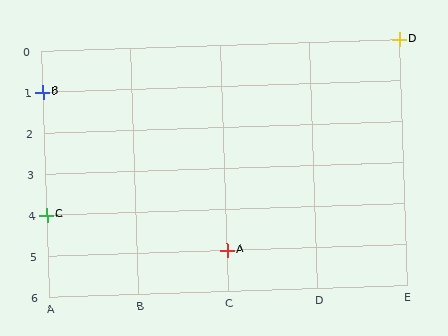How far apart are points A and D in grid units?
Points A and D are 2 columns and 5 rows apart (about 5.4 grid units diagonally).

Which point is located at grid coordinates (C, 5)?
Point A is at (C, 5).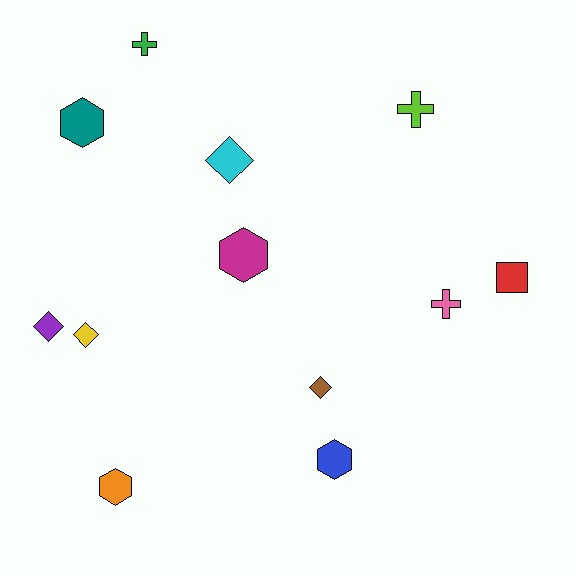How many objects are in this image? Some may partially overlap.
There are 12 objects.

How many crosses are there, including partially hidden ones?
There are 3 crosses.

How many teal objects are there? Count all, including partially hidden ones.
There is 1 teal object.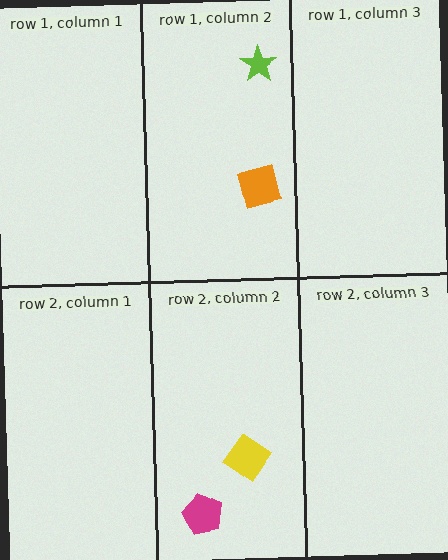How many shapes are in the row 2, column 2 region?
2.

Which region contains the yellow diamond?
The row 2, column 2 region.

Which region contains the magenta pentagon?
The row 2, column 2 region.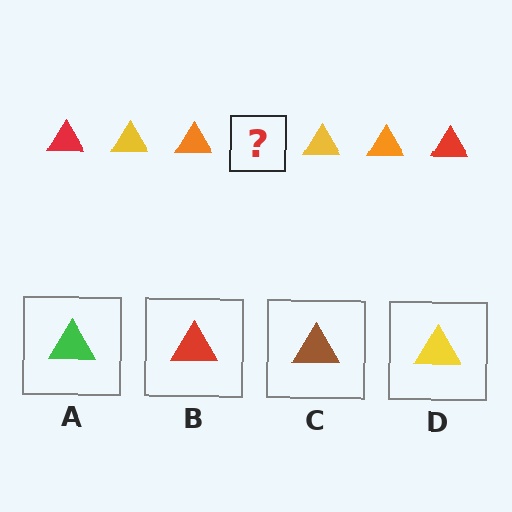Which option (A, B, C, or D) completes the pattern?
B.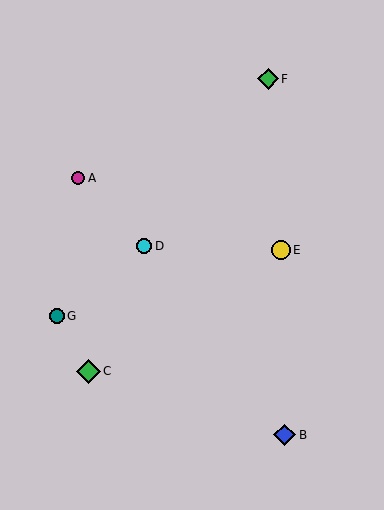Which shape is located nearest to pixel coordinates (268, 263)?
The yellow circle (labeled E) at (281, 250) is nearest to that location.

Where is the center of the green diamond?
The center of the green diamond is at (268, 79).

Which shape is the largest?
The green diamond (labeled C) is the largest.